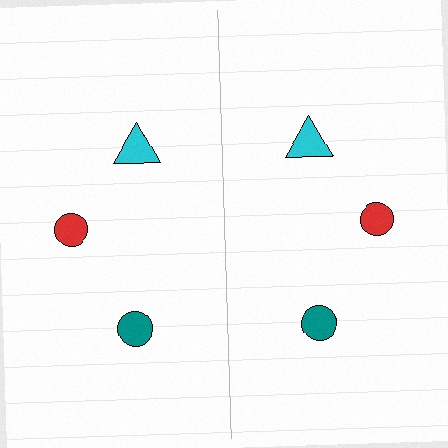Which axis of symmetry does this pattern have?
The pattern has a vertical axis of symmetry running through the center of the image.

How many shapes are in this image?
There are 6 shapes in this image.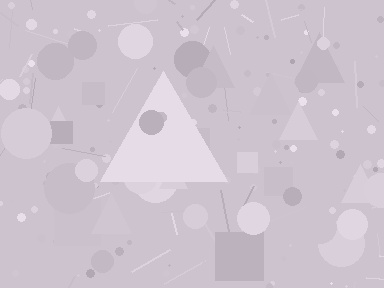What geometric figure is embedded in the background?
A triangle is embedded in the background.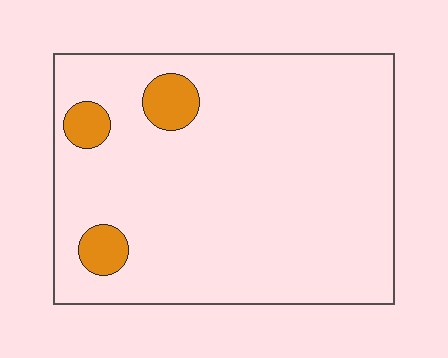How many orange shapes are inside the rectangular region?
3.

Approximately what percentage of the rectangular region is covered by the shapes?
Approximately 10%.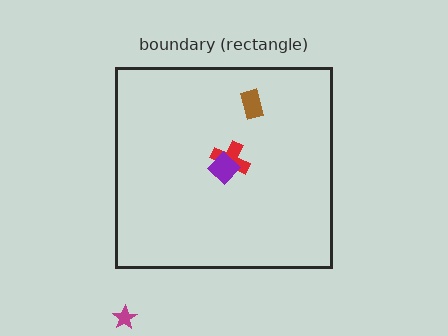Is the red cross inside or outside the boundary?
Inside.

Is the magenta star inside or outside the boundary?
Outside.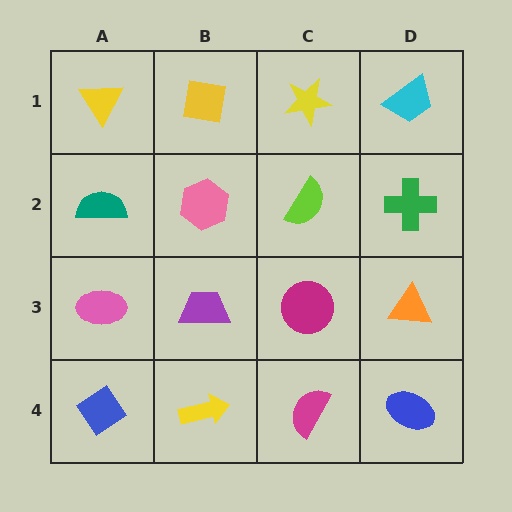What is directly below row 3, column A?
A blue diamond.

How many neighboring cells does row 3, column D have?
3.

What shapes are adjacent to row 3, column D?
A green cross (row 2, column D), a blue ellipse (row 4, column D), a magenta circle (row 3, column C).